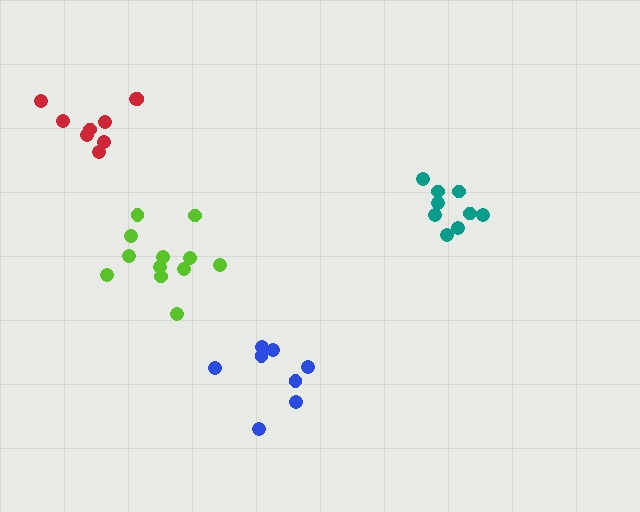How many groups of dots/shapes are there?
There are 4 groups.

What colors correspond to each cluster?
The clusters are colored: lime, teal, blue, red.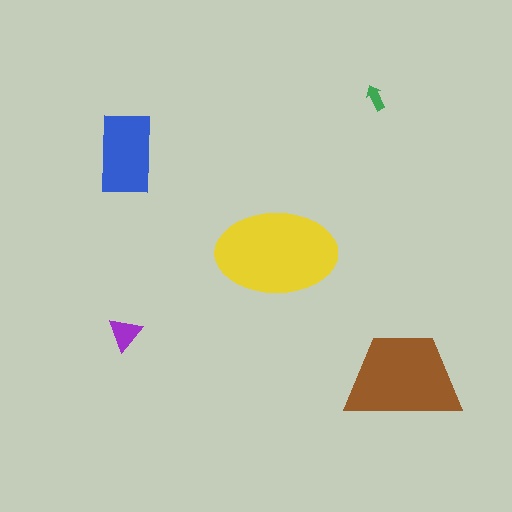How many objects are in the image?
There are 5 objects in the image.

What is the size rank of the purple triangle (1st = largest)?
4th.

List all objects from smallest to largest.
The green arrow, the purple triangle, the blue rectangle, the brown trapezoid, the yellow ellipse.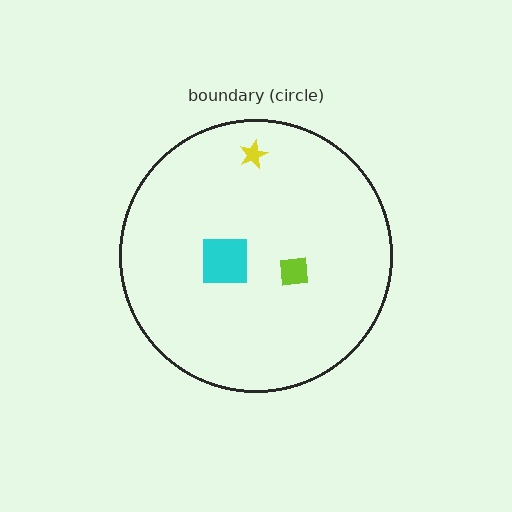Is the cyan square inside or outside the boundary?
Inside.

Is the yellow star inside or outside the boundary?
Inside.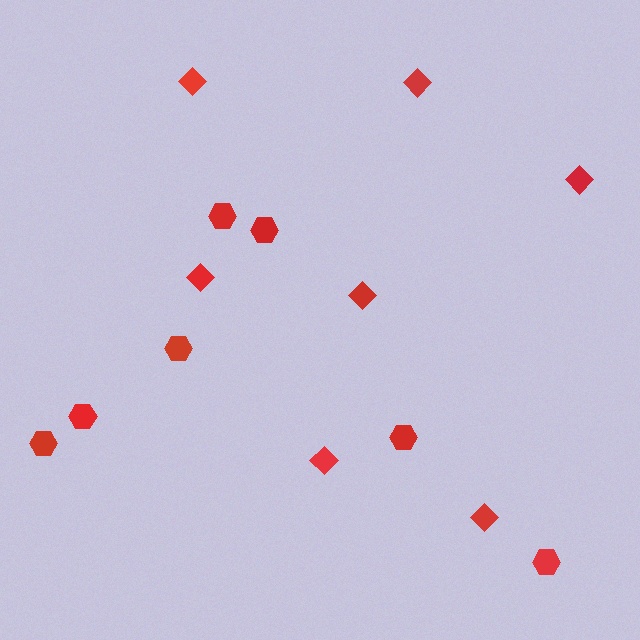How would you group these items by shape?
There are 2 groups: one group of diamonds (7) and one group of hexagons (7).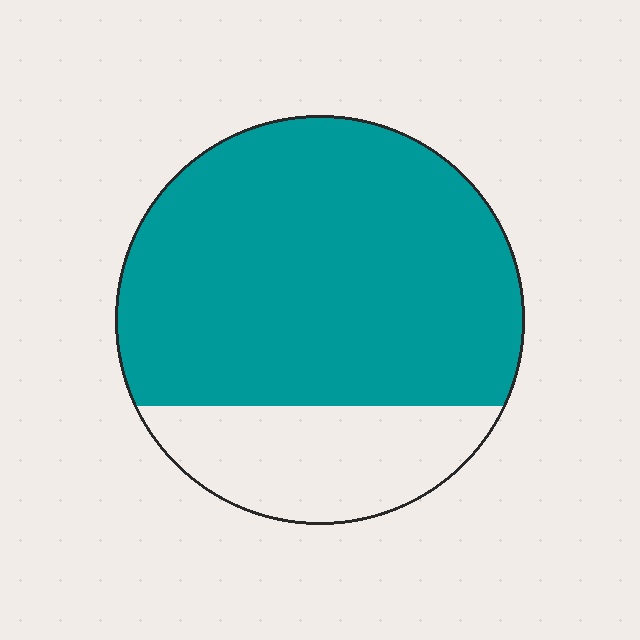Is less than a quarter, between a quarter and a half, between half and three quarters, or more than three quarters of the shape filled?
More than three quarters.